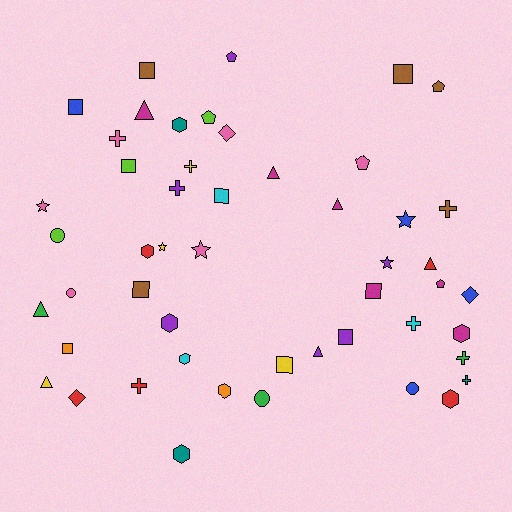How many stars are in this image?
There are 5 stars.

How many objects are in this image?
There are 50 objects.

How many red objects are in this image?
There are 5 red objects.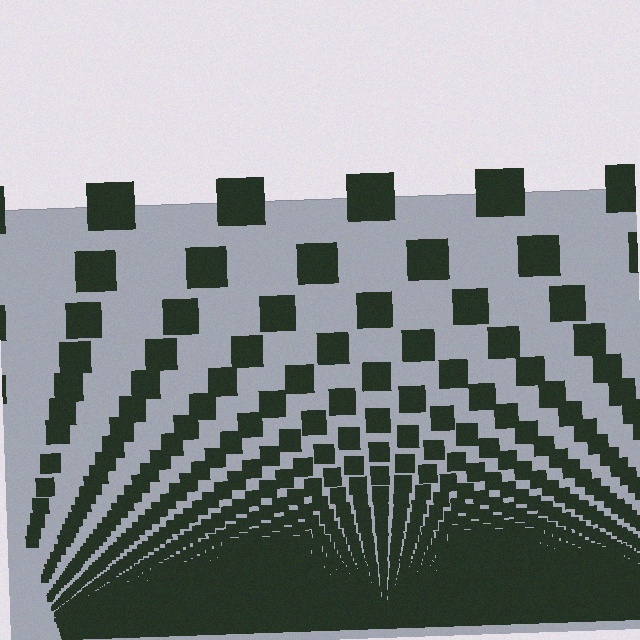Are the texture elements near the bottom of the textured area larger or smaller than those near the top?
Smaller. The gradient is inverted — elements near the bottom are smaller and denser.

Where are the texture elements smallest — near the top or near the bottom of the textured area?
Near the bottom.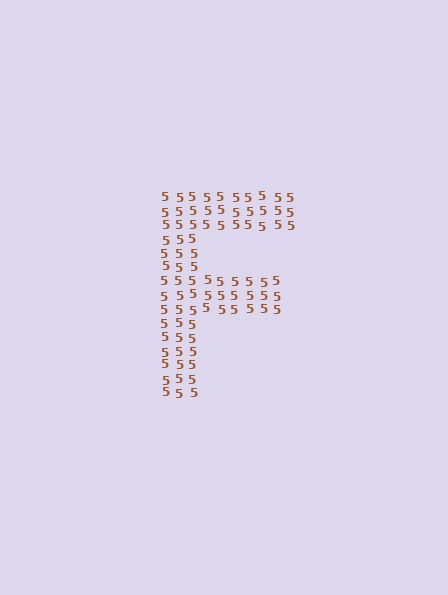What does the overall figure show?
The overall figure shows the letter F.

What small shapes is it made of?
It is made of small digit 5's.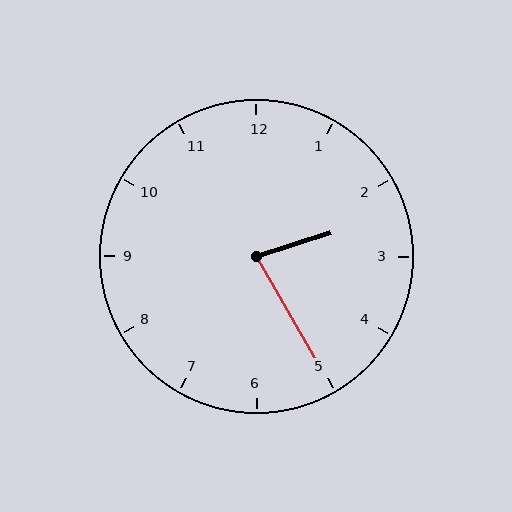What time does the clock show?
2:25.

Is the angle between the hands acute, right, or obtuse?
It is acute.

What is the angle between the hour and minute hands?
Approximately 78 degrees.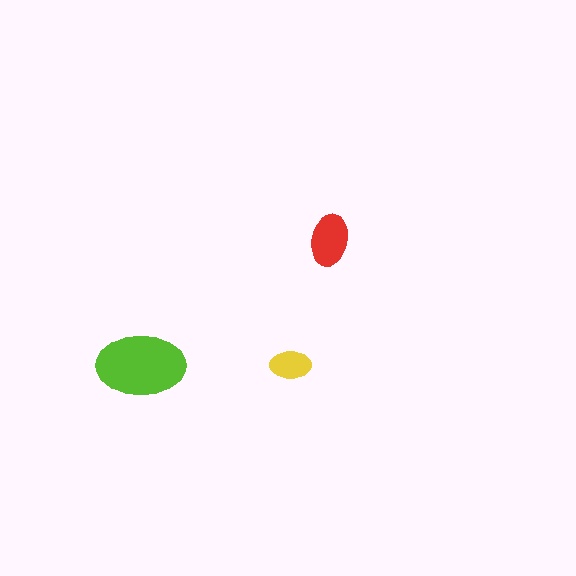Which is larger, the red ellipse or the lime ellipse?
The lime one.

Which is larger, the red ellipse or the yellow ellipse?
The red one.